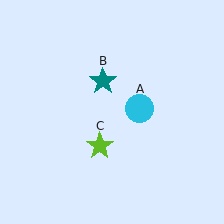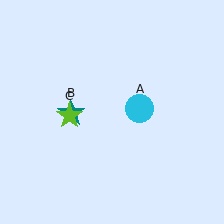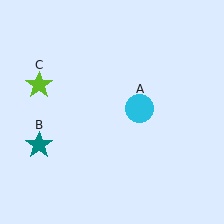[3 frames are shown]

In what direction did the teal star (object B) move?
The teal star (object B) moved down and to the left.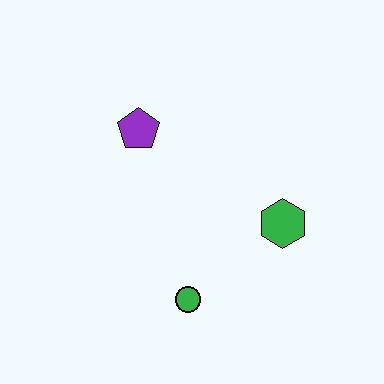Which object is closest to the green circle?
The green hexagon is closest to the green circle.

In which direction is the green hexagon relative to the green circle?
The green hexagon is to the right of the green circle.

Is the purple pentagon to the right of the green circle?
No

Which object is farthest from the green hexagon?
The purple pentagon is farthest from the green hexagon.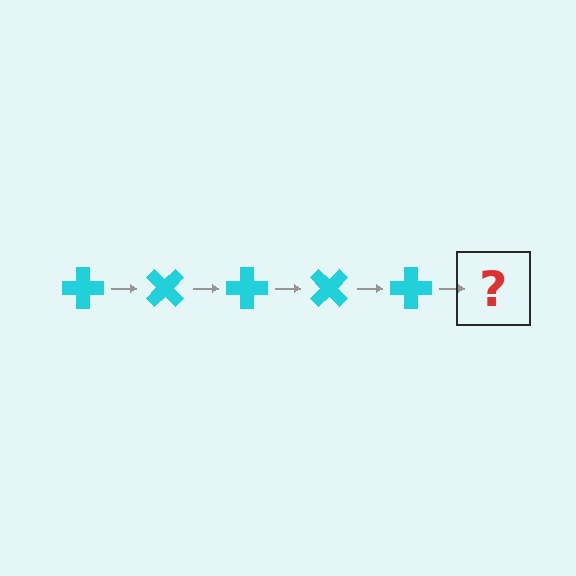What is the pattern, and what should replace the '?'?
The pattern is that the cross rotates 45 degrees each step. The '?' should be a cyan cross rotated 225 degrees.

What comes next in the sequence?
The next element should be a cyan cross rotated 225 degrees.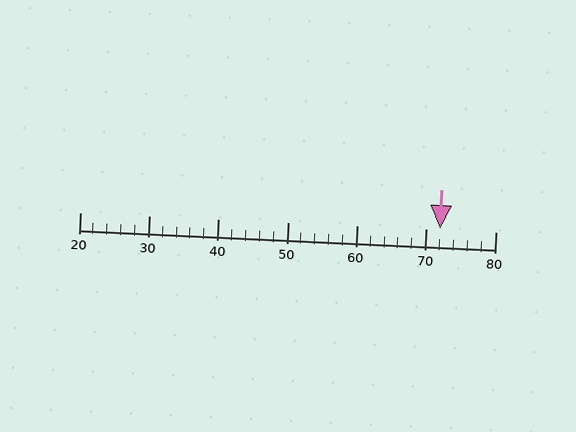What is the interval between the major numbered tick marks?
The major tick marks are spaced 10 units apart.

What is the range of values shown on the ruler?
The ruler shows values from 20 to 80.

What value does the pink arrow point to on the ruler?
The pink arrow points to approximately 72.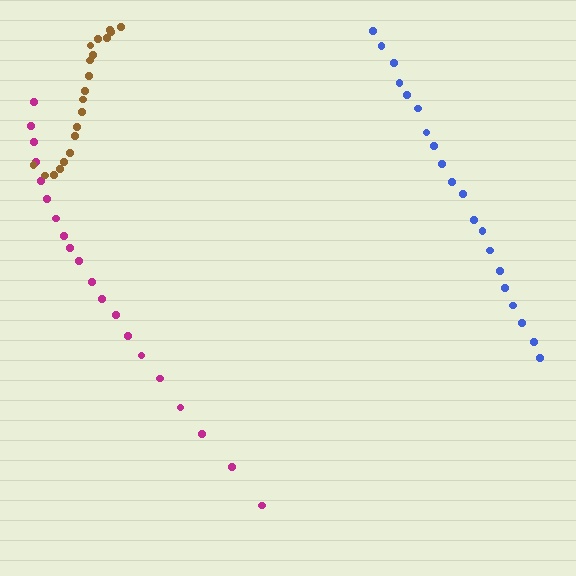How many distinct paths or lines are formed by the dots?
There are 3 distinct paths.